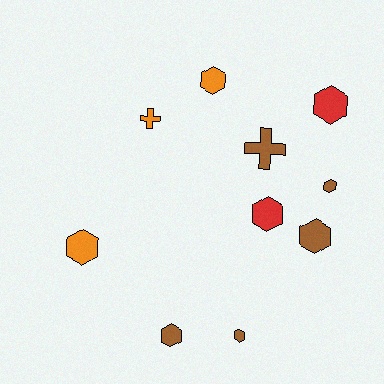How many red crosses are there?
There are no red crosses.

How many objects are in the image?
There are 10 objects.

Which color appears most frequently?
Brown, with 5 objects.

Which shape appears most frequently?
Hexagon, with 8 objects.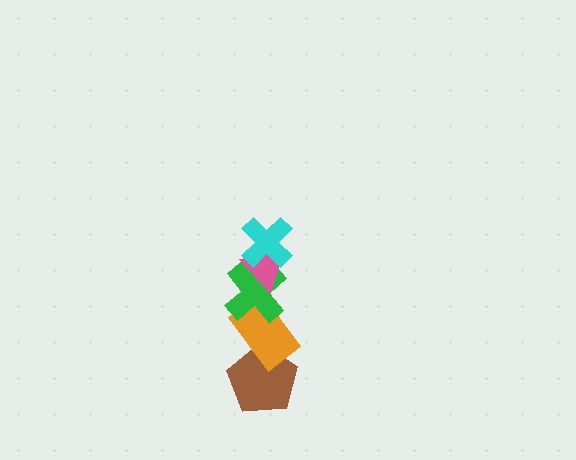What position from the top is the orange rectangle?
The orange rectangle is 4th from the top.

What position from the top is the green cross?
The green cross is 3rd from the top.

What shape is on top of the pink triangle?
The cyan cross is on top of the pink triangle.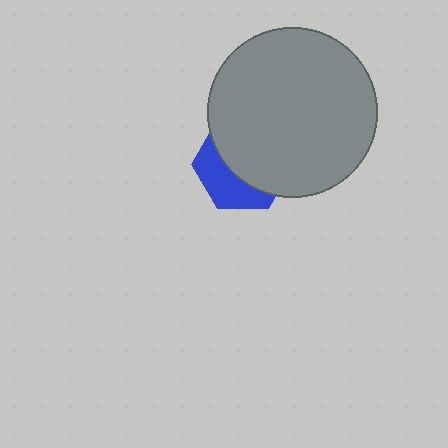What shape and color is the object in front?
The object in front is a gray circle.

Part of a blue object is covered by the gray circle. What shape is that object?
It is a hexagon.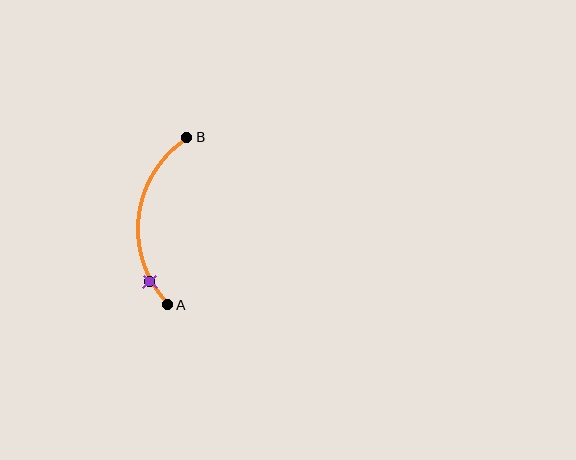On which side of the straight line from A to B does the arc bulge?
The arc bulges to the left of the straight line connecting A and B.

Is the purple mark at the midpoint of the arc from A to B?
No. The purple mark lies on the arc but is closer to endpoint A. The arc midpoint would be at the point on the curve equidistant along the arc from both A and B.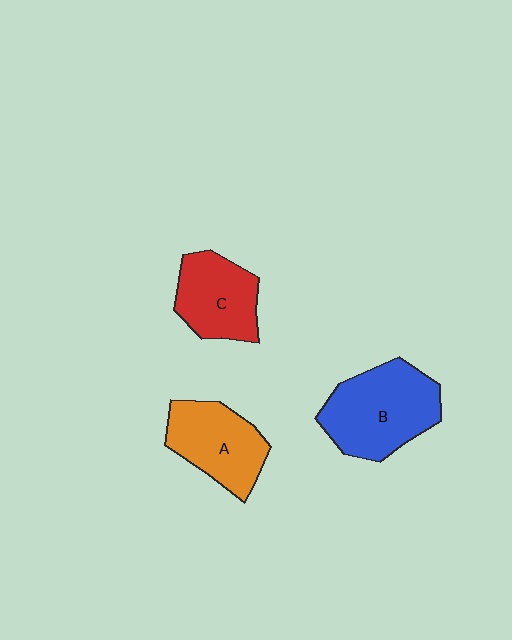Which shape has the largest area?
Shape B (blue).